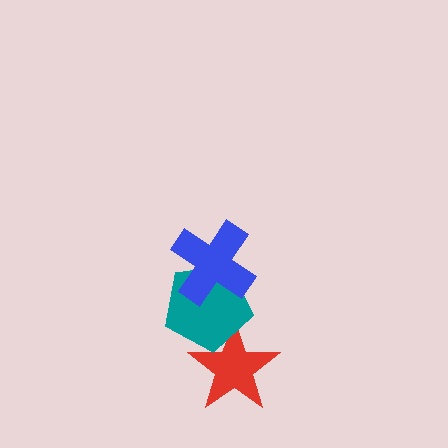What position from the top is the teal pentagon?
The teal pentagon is 2nd from the top.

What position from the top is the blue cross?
The blue cross is 1st from the top.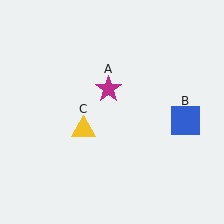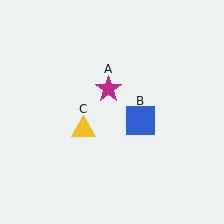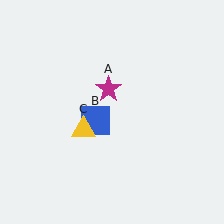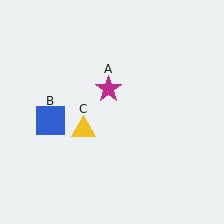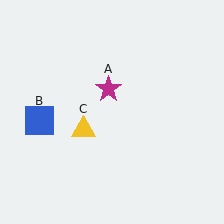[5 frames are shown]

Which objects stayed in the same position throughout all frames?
Magenta star (object A) and yellow triangle (object C) remained stationary.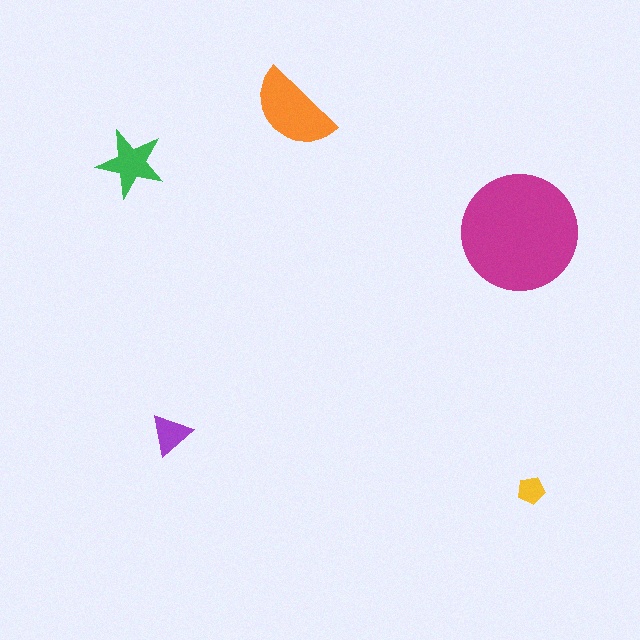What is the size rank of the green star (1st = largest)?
3rd.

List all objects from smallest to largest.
The yellow pentagon, the purple triangle, the green star, the orange semicircle, the magenta circle.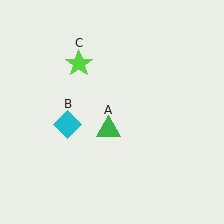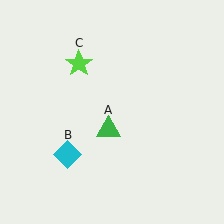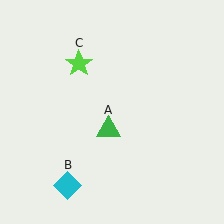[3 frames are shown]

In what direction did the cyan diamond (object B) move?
The cyan diamond (object B) moved down.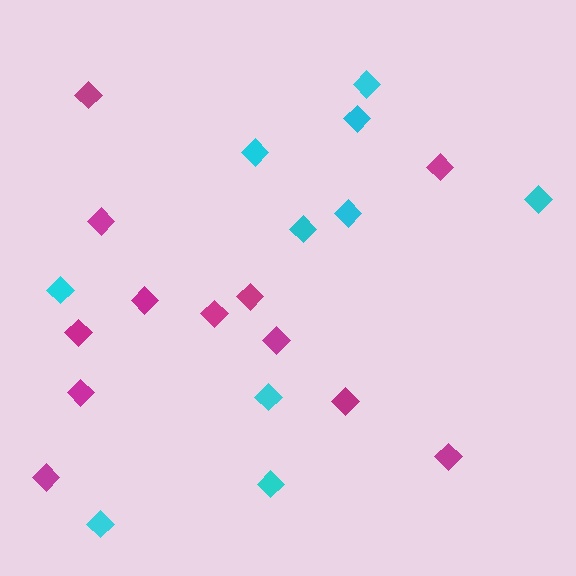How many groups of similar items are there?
There are 2 groups: one group of magenta diamonds (12) and one group of cyan diamonds (10).